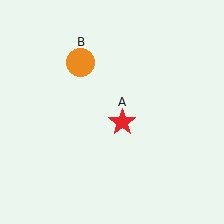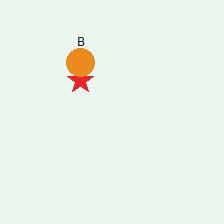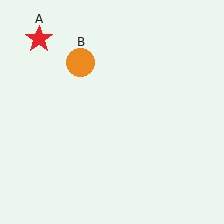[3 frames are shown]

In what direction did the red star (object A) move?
The red star (object A) moved up and to the left.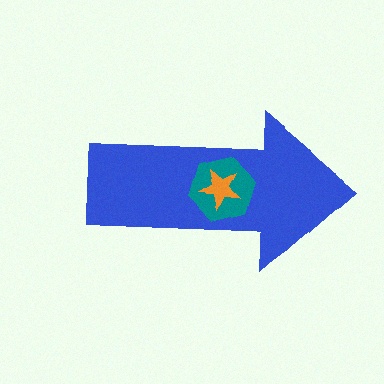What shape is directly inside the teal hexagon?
The orange star.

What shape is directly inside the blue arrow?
The teal hexagon.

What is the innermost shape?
The orange star.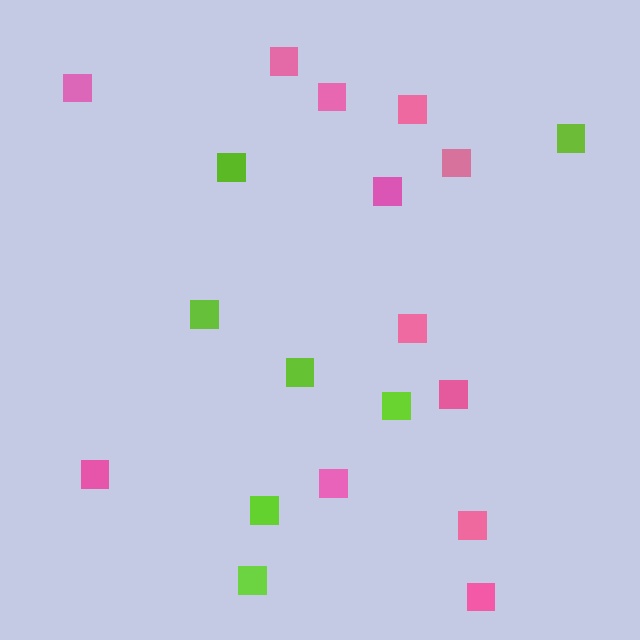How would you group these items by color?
There are 2 groups: one group of pink squares (12) and one group of lime squares (7).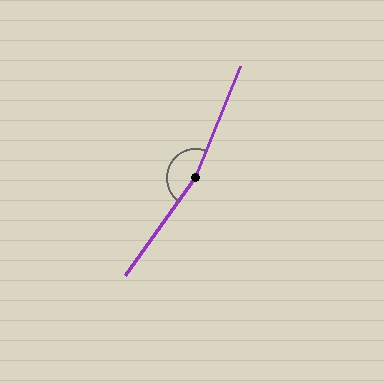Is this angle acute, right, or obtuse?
It is obtuse.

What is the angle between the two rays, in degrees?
Approximately 166 degrees.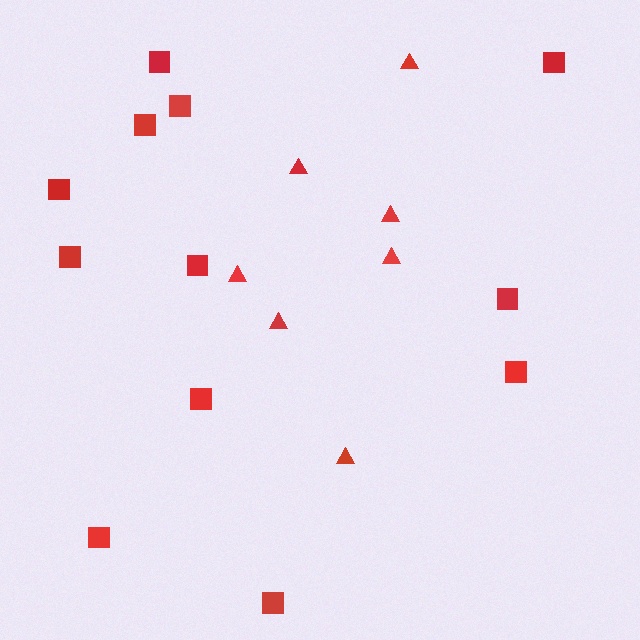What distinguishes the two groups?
There are 2 groups: one group of squares (12) and one group of triangles (7).